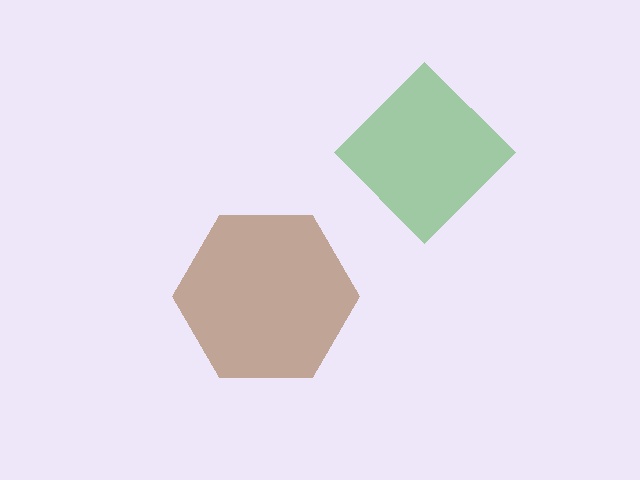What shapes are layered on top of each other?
The layered shapes are: a brown hexagon, a green diamond.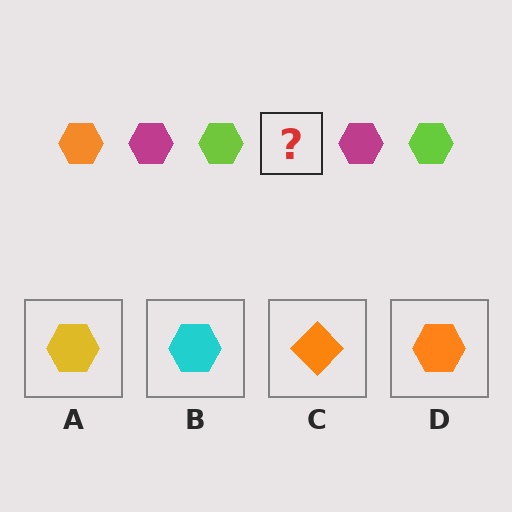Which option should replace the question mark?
Option D.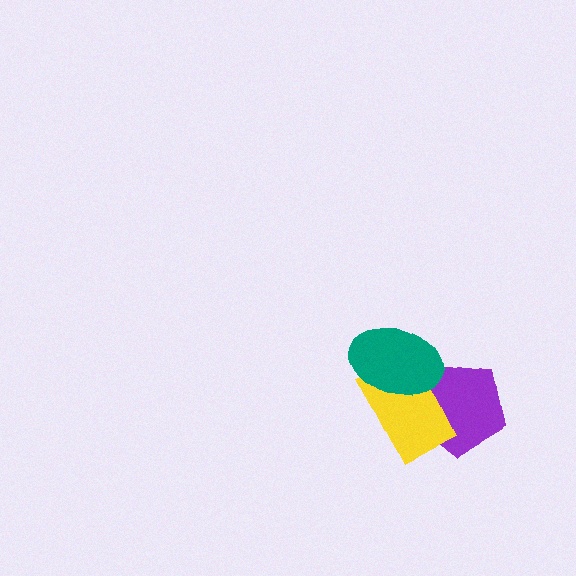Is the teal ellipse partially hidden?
No, no other shape covers it.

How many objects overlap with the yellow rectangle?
2 objects overlap with the yellow rectangle.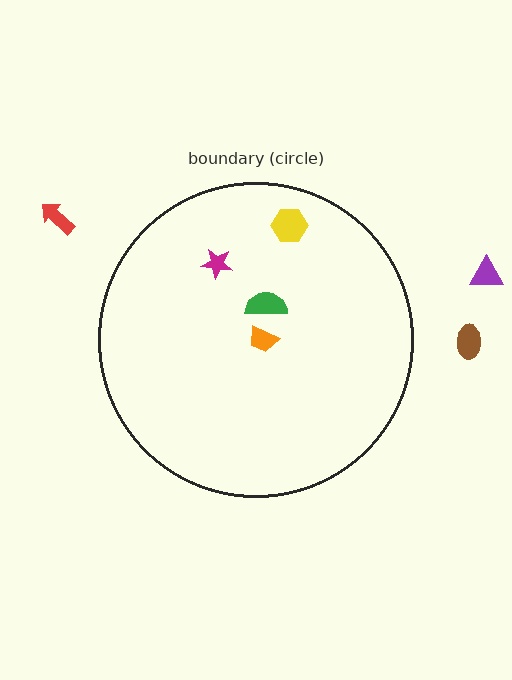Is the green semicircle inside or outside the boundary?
Inside.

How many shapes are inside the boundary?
4 inside, 3 outside.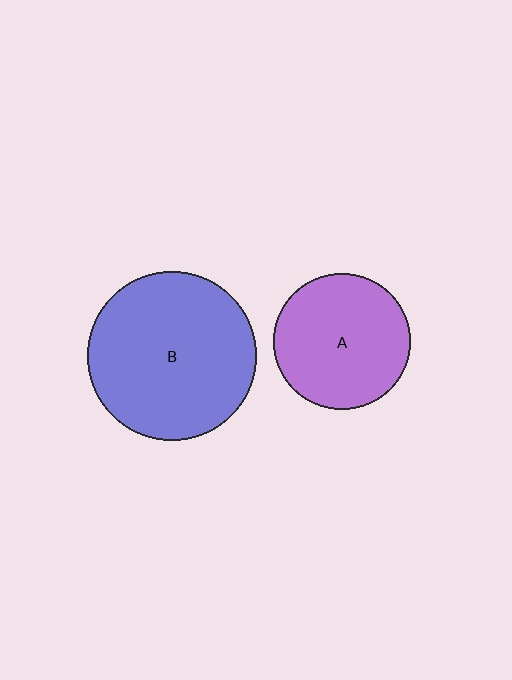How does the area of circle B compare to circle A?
Approximately 1.5 times.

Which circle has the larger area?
Circle B (blue).